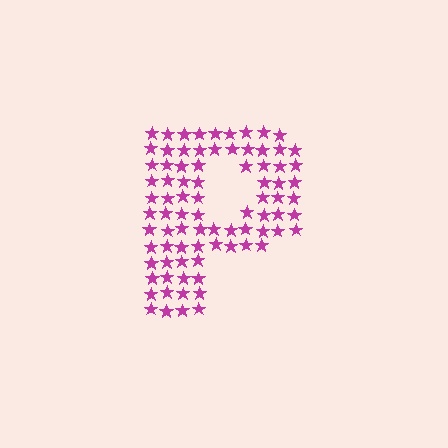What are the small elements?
The small elements are stars.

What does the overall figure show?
The overall figure shows the letter P.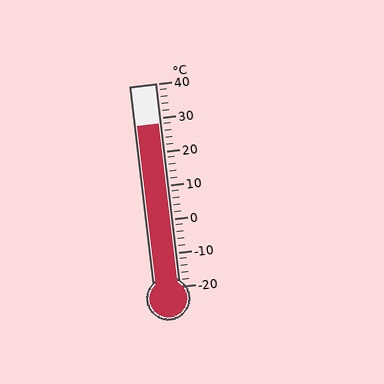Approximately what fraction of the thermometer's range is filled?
The thermometer is filled to approximately 80% of its range.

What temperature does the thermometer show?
The thermometer shows approximately 28°C.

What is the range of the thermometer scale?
The thermometer scale ranges from -20°C to 40°C.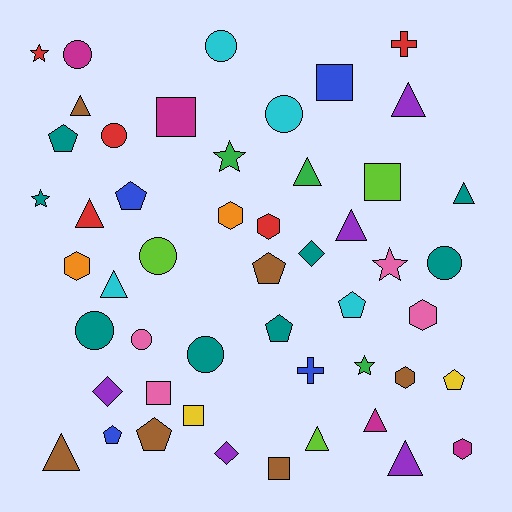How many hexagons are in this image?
There are 6 hexagons.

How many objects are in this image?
There are 50 objects.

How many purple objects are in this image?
There are 5 purple objects.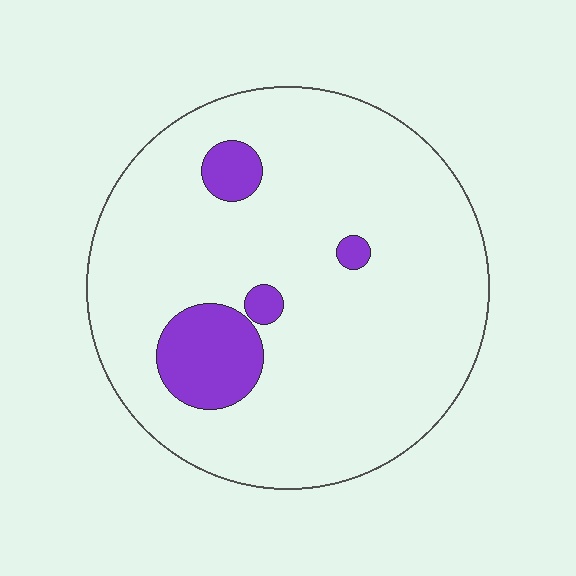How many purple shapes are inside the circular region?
4.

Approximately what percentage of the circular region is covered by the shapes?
Approximately 10%.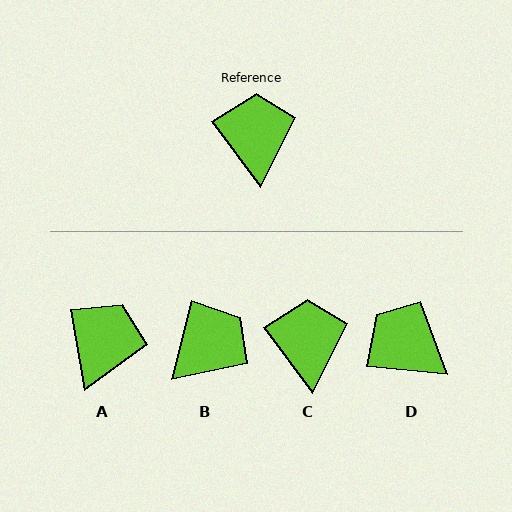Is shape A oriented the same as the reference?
No, it is off by about 27 degrees.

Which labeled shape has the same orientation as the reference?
C.